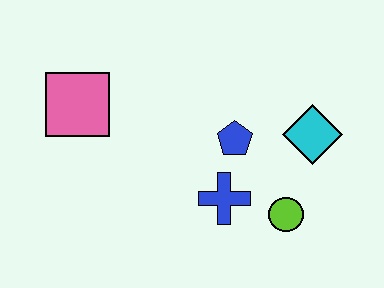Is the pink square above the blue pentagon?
Yes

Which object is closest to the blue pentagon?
The blue cross is closest to the blue pentagon.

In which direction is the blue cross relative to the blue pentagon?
The blue cross is below the blue pentagon.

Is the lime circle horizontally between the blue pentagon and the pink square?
No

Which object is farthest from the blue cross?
The pink square is farthest from the blue cross.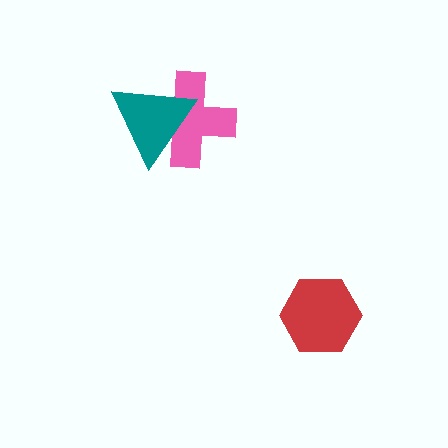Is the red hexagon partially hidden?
No, no other shape covers it.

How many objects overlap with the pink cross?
1 object overlaps with the pink cross.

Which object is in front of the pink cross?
The teal triangle is in front of the pink cross.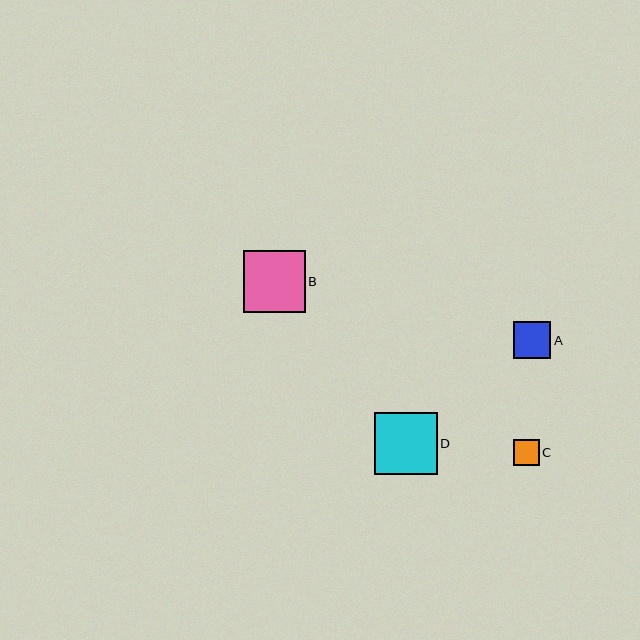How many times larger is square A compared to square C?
Square A is approximately 1.4 times the size of square C.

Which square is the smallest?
Square C is the smallest with a size of approximately 26 pixels.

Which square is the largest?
Square D is the largest with a size of approximately 63 pixels.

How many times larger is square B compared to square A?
Square B is approximately 1.7 times the size of square A.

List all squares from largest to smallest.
From largest to smallest: D, B, A, C.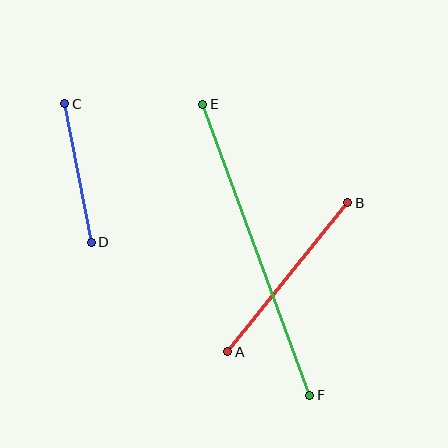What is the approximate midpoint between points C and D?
The midpoint is at approximately (78, 173) pixels.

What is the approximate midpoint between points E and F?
The midpoint is at approximately (256, 250) pixels.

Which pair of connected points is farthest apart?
Points E and F are farthest apart.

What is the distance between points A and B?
The distance is approximately 191 pixels.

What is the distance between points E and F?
The distance is approximately 310 pixels.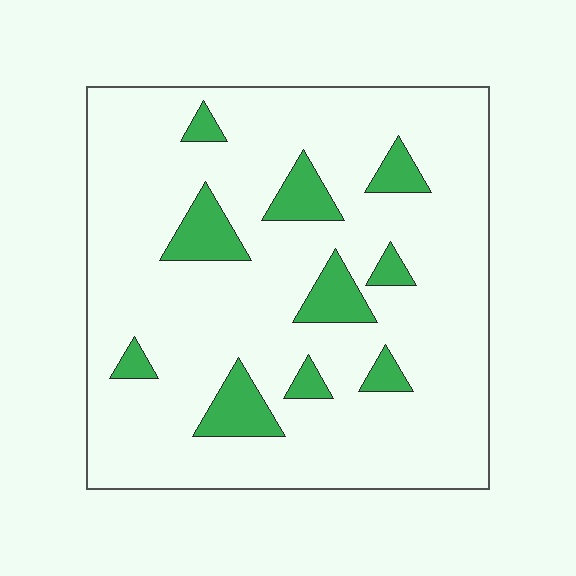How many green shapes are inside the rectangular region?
10.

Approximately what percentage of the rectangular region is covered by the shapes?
Approximately 15%.